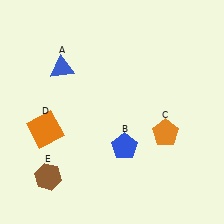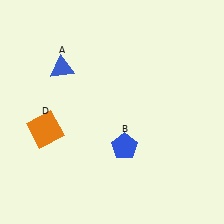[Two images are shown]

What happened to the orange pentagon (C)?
The orange pentagon (C) was removed in Image 2. It was in the bottom-right area of Image 1.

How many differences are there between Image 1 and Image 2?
There are 2 differences between the two images.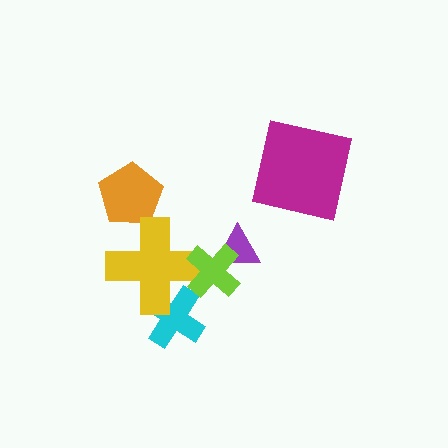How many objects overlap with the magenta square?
0 objects overlap with the magenta square.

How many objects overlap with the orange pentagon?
0 objects overlap with the orange pentagon.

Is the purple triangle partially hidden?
Yes, it is partially covered by another shape.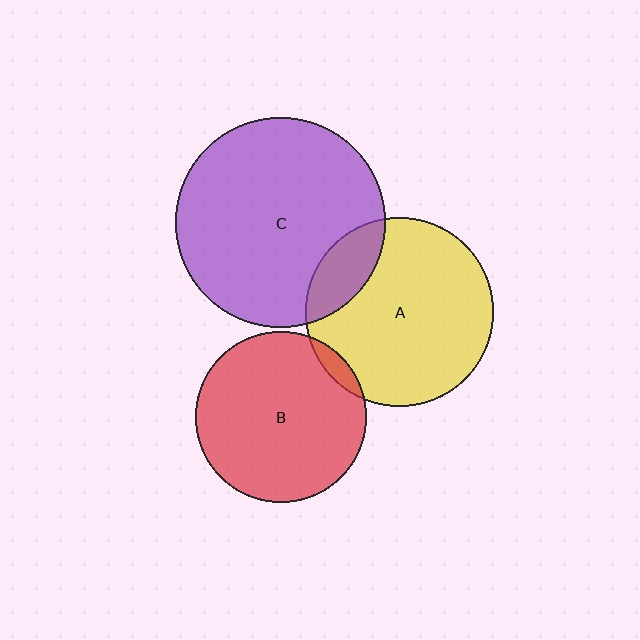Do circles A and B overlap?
Yes.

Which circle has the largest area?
Circle C (purple).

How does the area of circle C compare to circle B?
Approximately 1.5 times.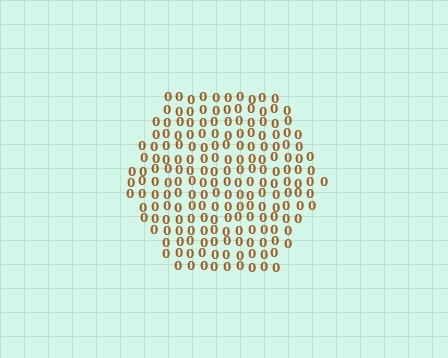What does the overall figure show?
The overall figure shows a hexagon.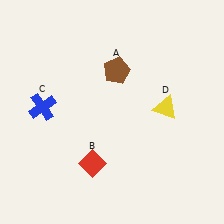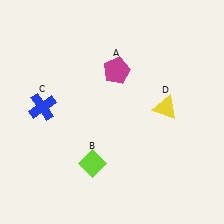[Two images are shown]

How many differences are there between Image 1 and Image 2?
There are 2 differences between the two images.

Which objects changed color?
A changed from brown to magenta. B changed from red to lime.